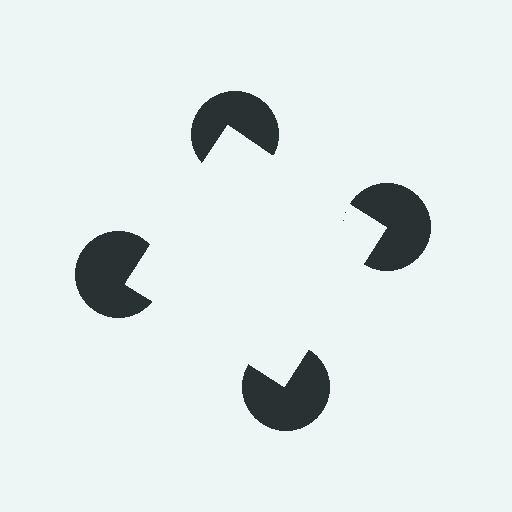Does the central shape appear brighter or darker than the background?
It typically appears slightly brighter than the background, even though no actual brightness change is drawn.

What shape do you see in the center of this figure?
An illusory square — its edges are inferred from the aligned wedge cuts in the pac-man discs, not physically drawn.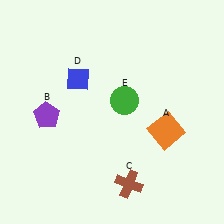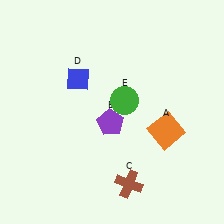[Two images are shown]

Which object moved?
The purple pentagon (B) moved right.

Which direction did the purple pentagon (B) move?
The purple pentagon (B) moved right.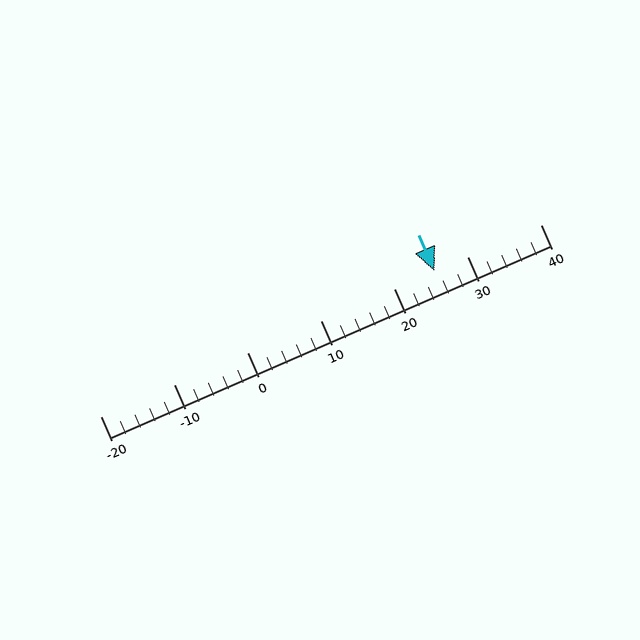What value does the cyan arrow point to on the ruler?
The cyan arrow points to approximately 26.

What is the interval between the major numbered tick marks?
The major tick marks are spaced 10 units apart.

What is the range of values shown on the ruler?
The ruler shows values from -20 to 40.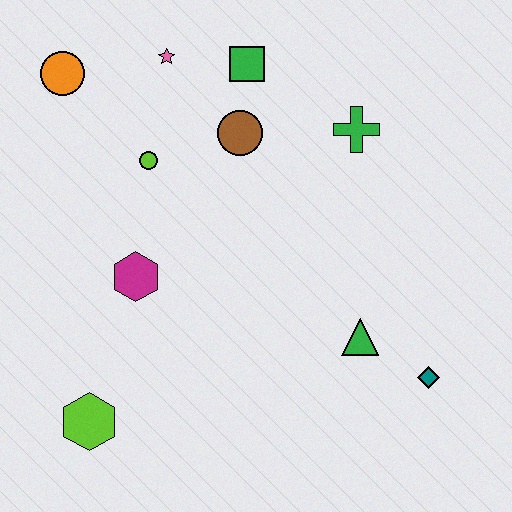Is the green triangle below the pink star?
Yes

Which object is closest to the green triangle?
The teal diamond is closest to the green triangle.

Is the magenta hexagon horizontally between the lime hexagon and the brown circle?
Yes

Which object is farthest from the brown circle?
The lime hexagon is farthest from the brown circle.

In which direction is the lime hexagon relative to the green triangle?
The lime hexagon is to the left of the green triangle.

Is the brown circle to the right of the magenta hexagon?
Yes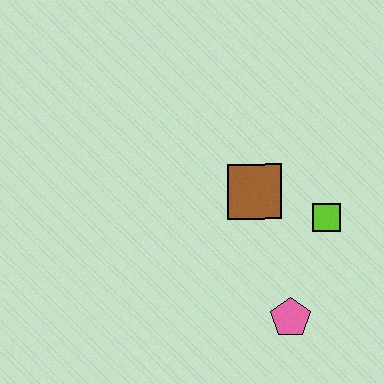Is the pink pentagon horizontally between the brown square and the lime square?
Yes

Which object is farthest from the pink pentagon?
The brown square is farthest from the pink pentagon.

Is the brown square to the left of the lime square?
Yes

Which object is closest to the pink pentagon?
The lime square is closest to the pink pentagon.